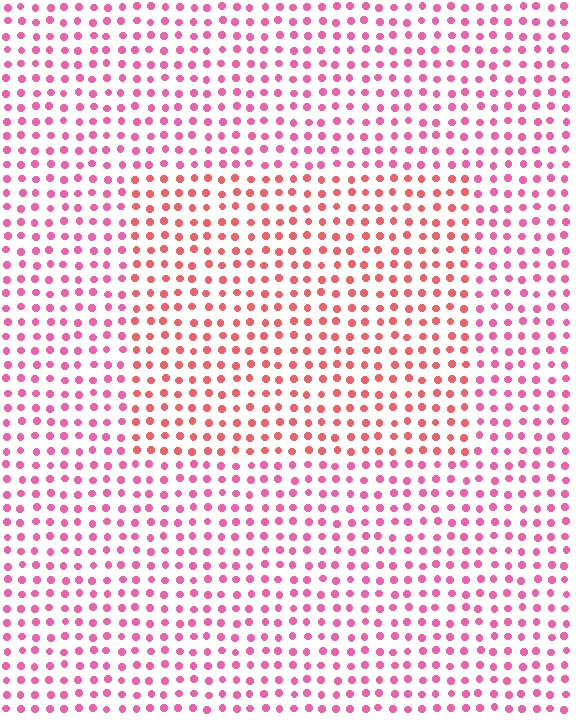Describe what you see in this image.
The image is filled with small pink elements in a uniform arrangement. A rectangle-shaped region is visible where the elements are tinted to a slightly different hue, forming a subtle color boundary.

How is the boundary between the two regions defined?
The boundary is defined purely by a slight shift in hue (about 28 degrees). Spacing, size, and orientation are identical on both sides.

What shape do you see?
I see a rectangle.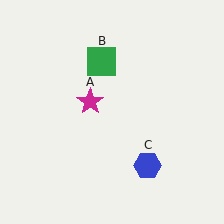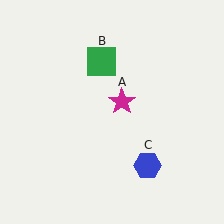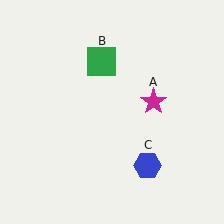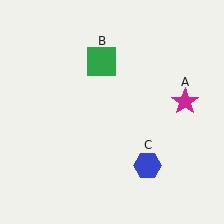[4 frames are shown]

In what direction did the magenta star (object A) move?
The magenta star (object A) moved right.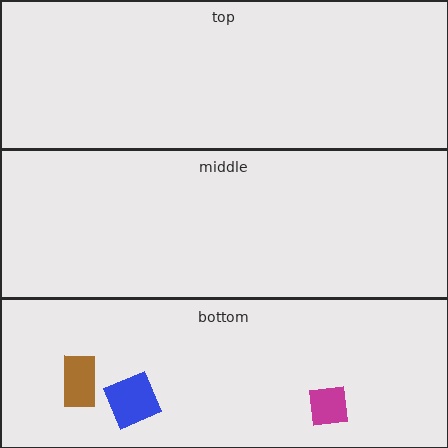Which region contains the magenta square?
The bottom region.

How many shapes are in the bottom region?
3.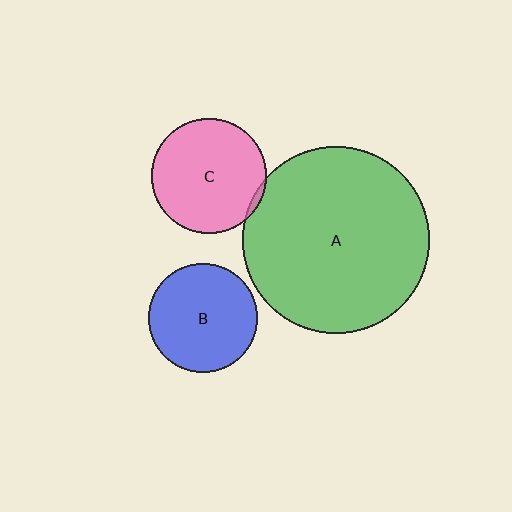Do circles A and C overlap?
Yes.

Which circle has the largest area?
Circle A (green).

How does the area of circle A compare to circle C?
Approximately 2.7 times.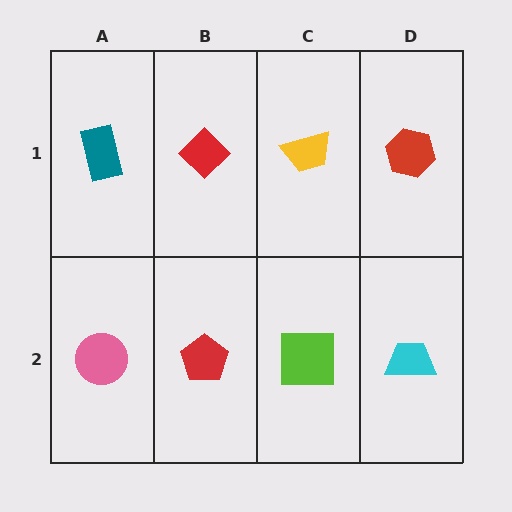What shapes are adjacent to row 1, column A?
A pink circle (row 2, column A), a red diamond (row 1, column B).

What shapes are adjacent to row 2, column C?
A yellow trapezoid (row 1, column C), a red pentagon (row 2, column B), a cyan trapezoid (row 2, column D).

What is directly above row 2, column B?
A red diamond.